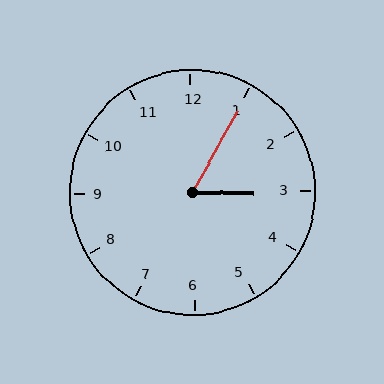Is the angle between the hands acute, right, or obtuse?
It is acute.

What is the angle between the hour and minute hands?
Approximately 62 degrees.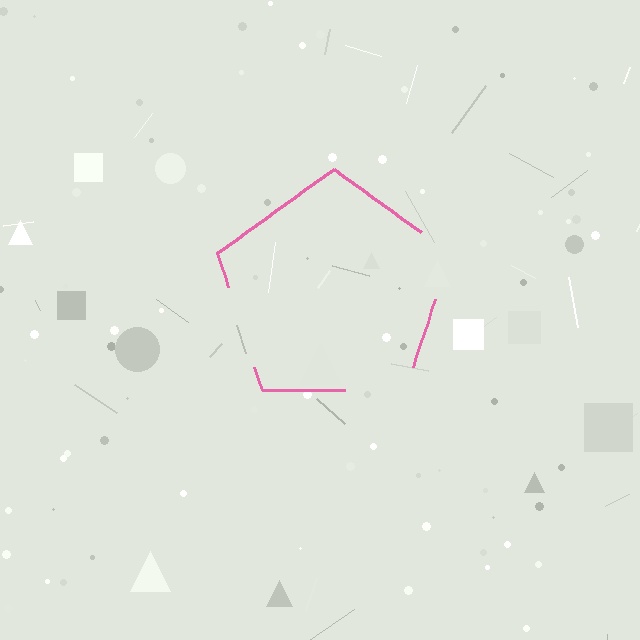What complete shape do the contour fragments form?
The contour fragments form a pentagon.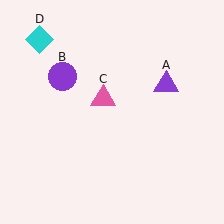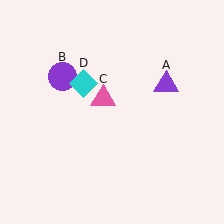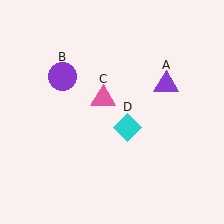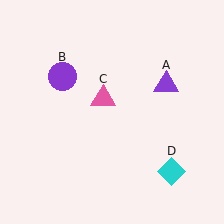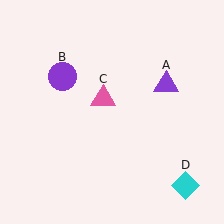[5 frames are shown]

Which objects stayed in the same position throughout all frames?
Purple triangle (object A) and purple circle (object B) and pink triangle (object C) remained stationary.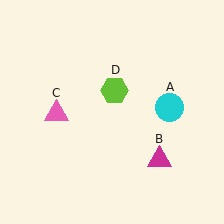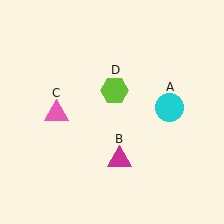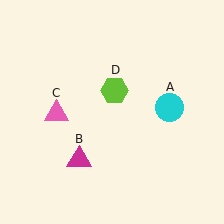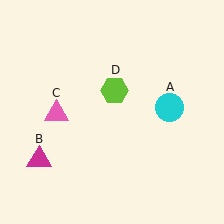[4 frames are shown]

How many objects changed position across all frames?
1 object changed position: magenta triangle (object B).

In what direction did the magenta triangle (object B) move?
The magenta triangle (object B) moved left.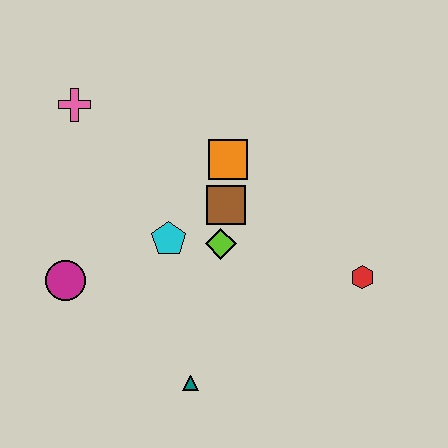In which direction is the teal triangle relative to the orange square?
The teal triangle is below the orange square.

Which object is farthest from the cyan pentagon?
The red hexagon is farthest from the cyan pentagon.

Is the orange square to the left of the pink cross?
No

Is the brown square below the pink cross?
Yes